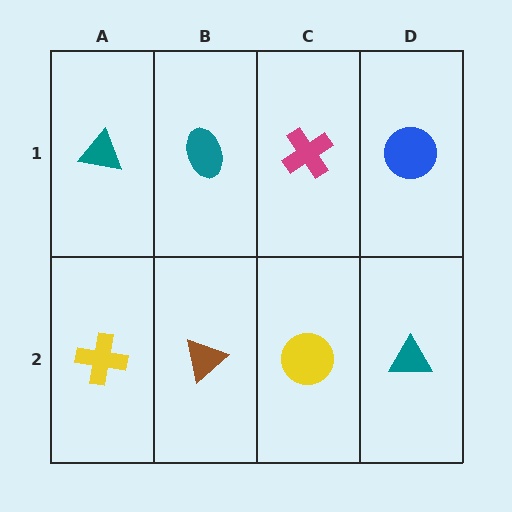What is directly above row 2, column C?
A magenta cross.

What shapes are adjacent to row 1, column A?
A yellow cross (row 2, column A), a teal ellipse (row 1, column B).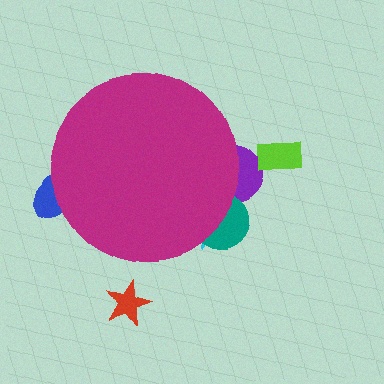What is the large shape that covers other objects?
A magenta circle.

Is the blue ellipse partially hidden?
Yes, the blue ellipse is partially hidden behind the magenta circle.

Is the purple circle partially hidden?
Yes, the purple circle is partially hidden behind the magenta circle.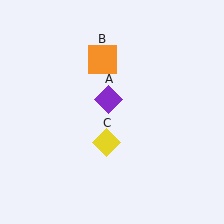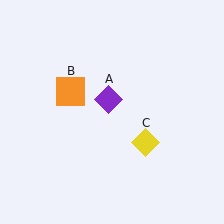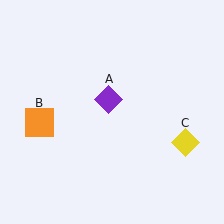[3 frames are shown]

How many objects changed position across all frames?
2 objects changed position: orange square (object B), yellow diamond (object C).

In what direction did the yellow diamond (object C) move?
The yellow diamond (object C) moved right.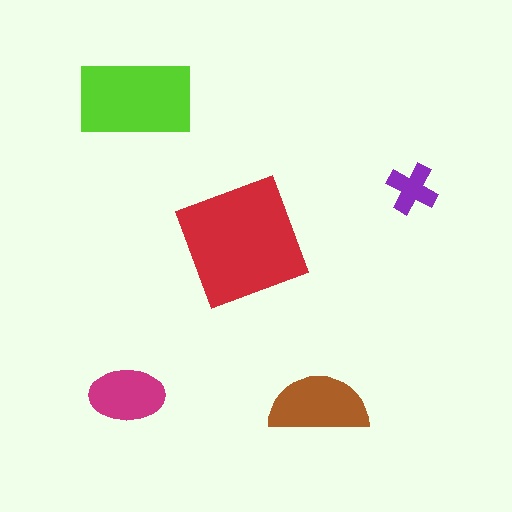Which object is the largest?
The red square.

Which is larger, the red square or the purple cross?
The red square.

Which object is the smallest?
The purple cross.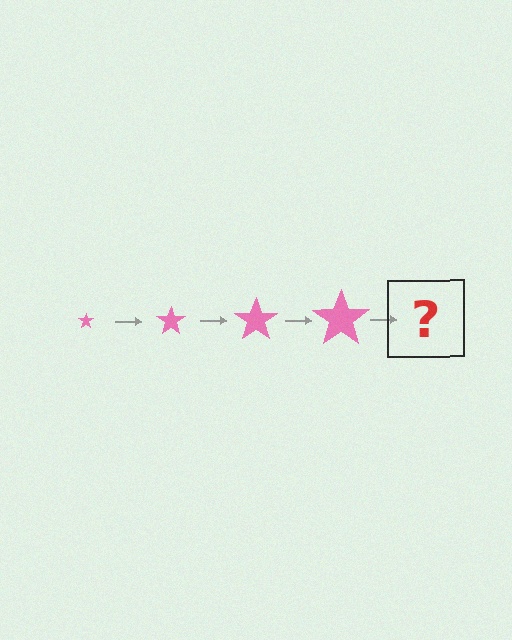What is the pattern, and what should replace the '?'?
The pattern is that the star gets progressively larger each step. The '?' should be a pink star, larger than the previous one.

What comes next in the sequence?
The next element should be a pink star, larger than the previous one.